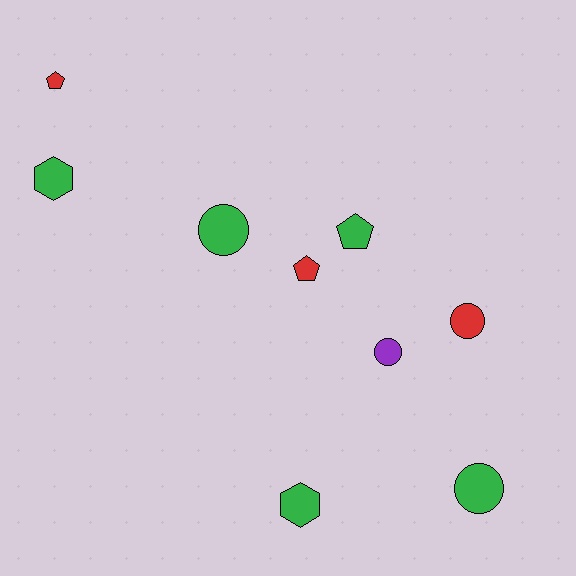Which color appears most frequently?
Green, with 5 objects.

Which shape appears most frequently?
Circle, with 4 objects.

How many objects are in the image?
There are 9 objects.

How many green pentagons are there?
There is 1 green pentagon.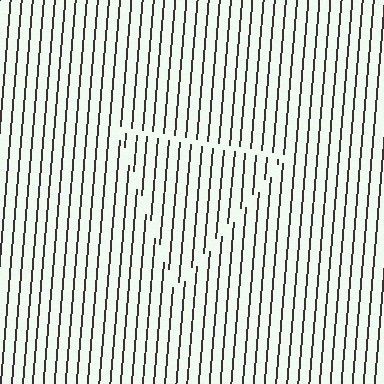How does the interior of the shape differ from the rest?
The interior of the shape contains the same grating, shifted by half a period — the contour is defined by the phase discontinuity where line-ends from the inner and outer gratings abut.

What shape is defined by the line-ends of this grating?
An illusory triangle. The interior of the shape contains the same grating, shifted by half a period — the contour is defined by the phase discontinuity where line-ends from the inner and outer gratings abut.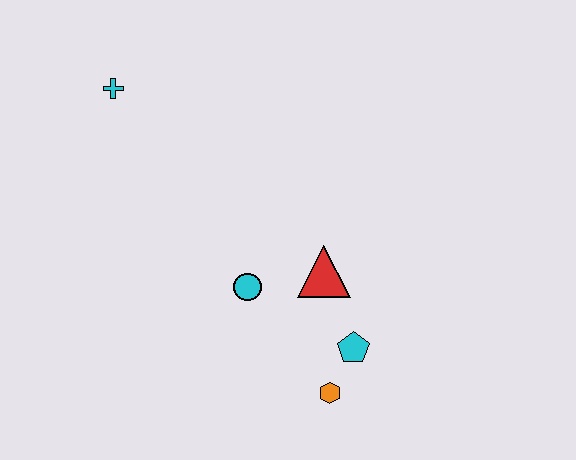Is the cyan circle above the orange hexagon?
Yes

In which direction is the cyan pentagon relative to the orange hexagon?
The cyan pentagon is above the orange hexagon.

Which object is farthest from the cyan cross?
The orange hexagon is farthest from the cyan cross.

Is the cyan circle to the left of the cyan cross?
No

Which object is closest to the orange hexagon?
The cyan pentagon is closest to the orange hexagon.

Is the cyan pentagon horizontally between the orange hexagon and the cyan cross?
No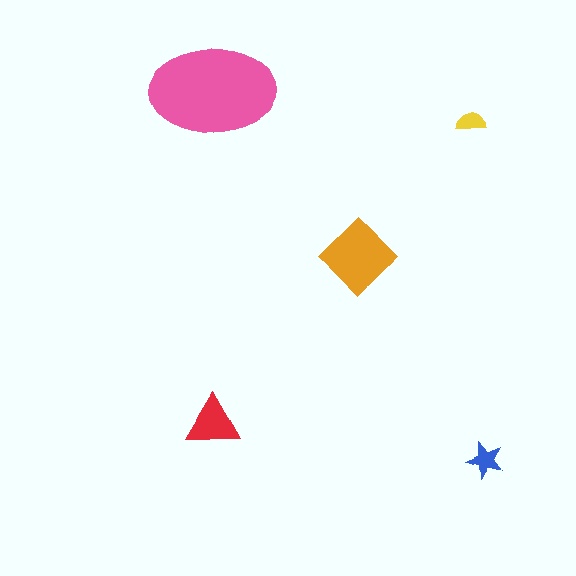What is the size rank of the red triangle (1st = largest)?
3rd.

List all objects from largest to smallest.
The pink ellipse, the orange diamond, the red triangle, the blue star, the yellow semicircle.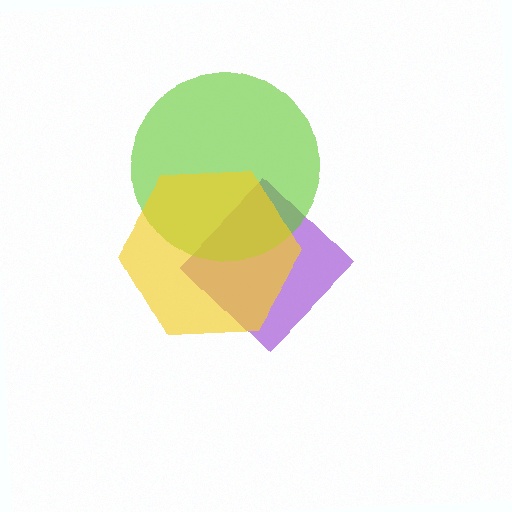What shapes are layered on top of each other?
The layered shapes are: a purple diamond, a lime circle, a yellow hexagon.